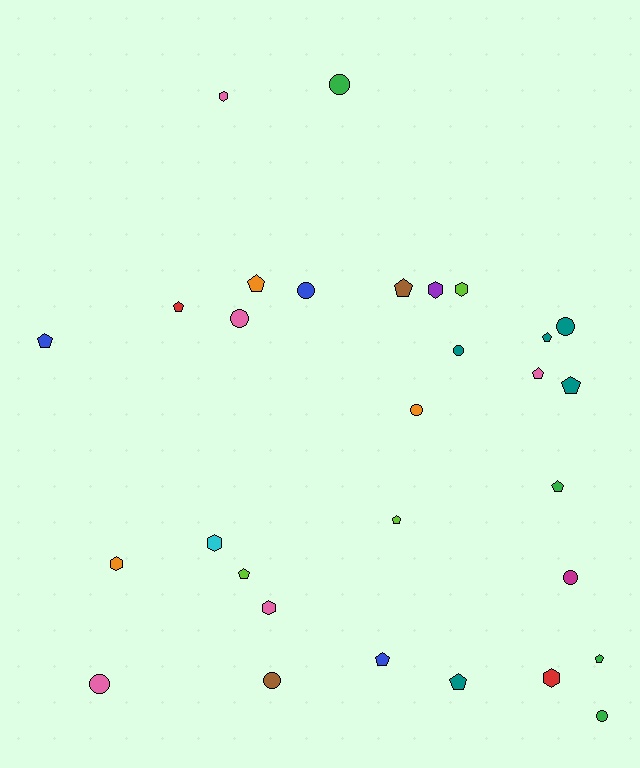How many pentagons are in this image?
There are 13 pentagons.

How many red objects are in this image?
There are 2 red objects.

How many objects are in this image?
There are 30 objects.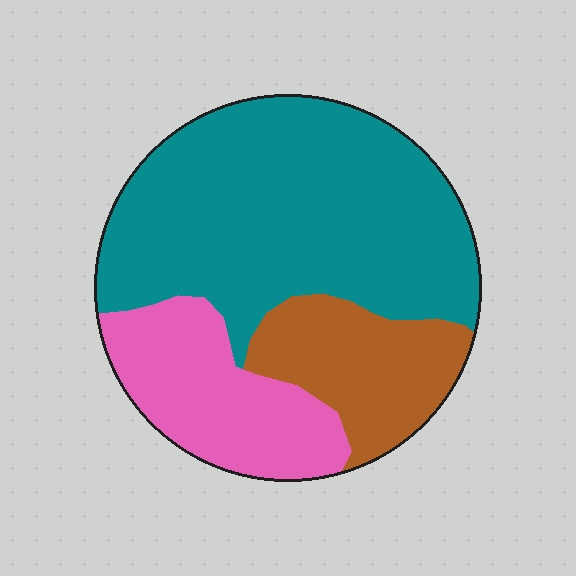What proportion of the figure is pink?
Pink takes up about one quarter (1/4) of the figure.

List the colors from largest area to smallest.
From largest to smallest: teal, pink, brown.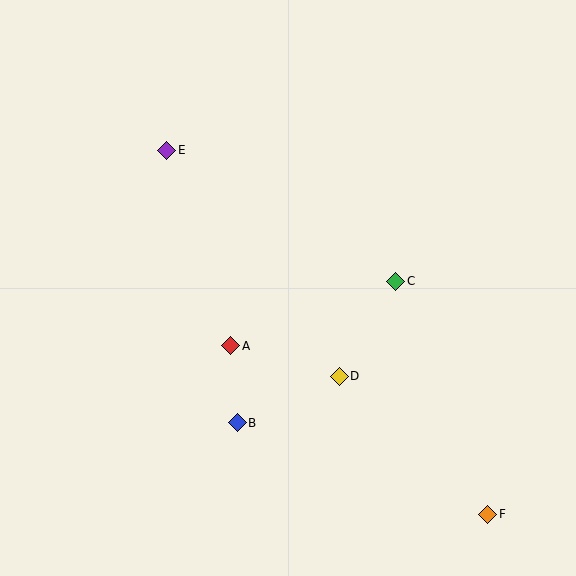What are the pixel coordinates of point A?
Point A is at (231, 346).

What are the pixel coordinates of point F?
Point F is at (488, 514).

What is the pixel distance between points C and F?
The distance between C and F is 250 pixels.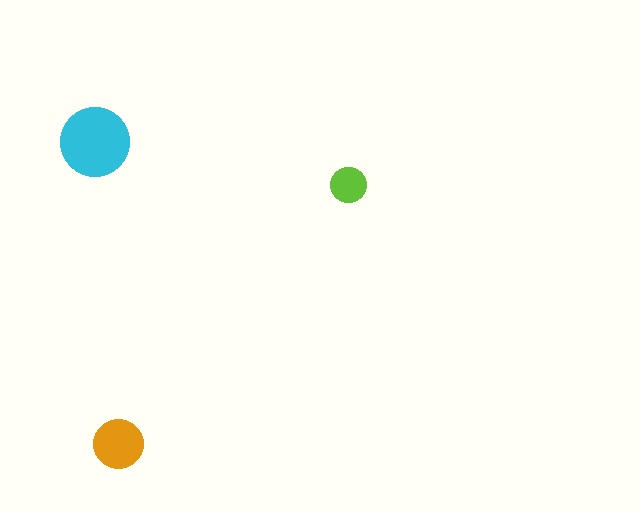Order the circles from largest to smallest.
the cyan one, the orange one, the lime one.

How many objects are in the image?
There are 3 objects in the image.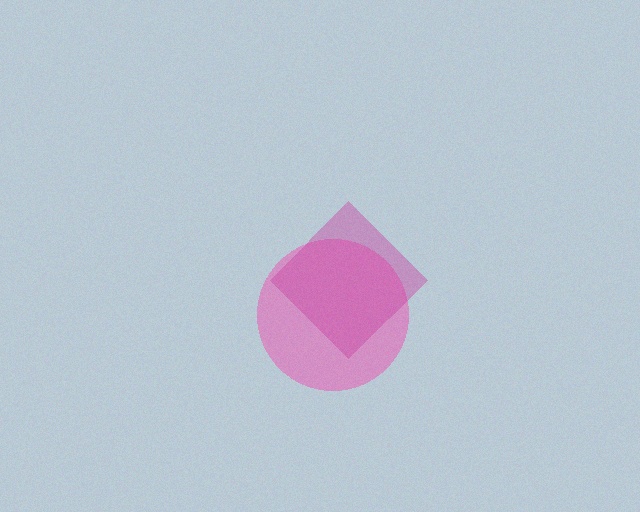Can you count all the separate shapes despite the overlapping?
Yes, there are 2 separate shapes.